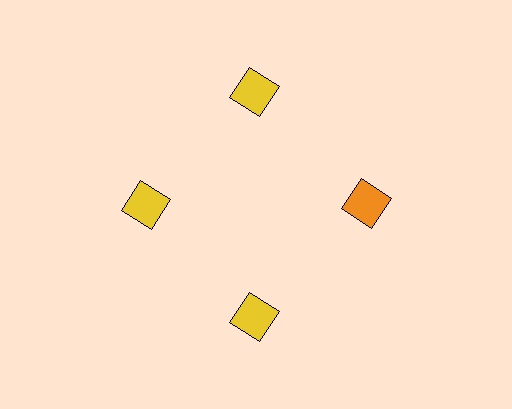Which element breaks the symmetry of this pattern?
The orange square at roughly the 3 o'clock position breaks the symmetry. All other shapes are yellow squares.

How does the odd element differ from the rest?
It has a different color: orange instead of yellow.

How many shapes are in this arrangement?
There are 4 shapes arranged in a ring pattern.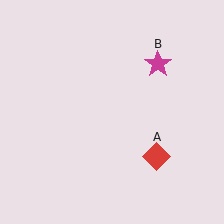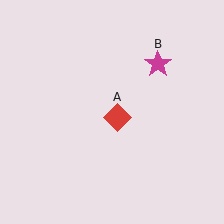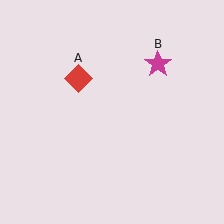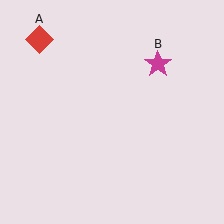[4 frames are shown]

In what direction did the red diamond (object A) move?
The red diamond (object A) moved up and to the left.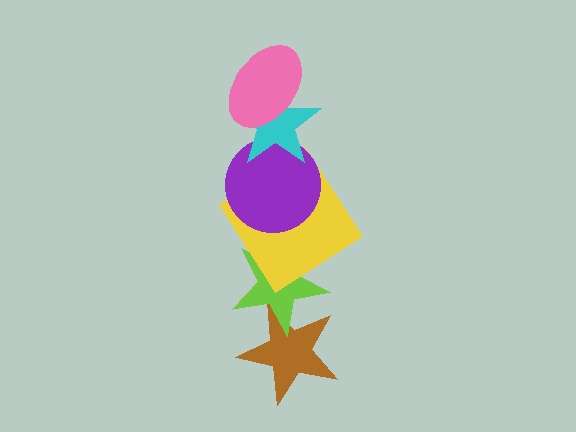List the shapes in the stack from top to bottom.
From top to bottom: the pink ellipse, the cyan star, the purple circle, the yellow diamond, the lime star, the brown star.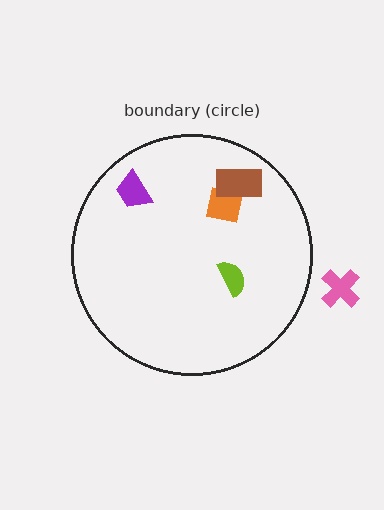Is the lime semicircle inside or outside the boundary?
Inside.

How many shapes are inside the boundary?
4 inside, 1 outside.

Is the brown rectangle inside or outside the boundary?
Inside.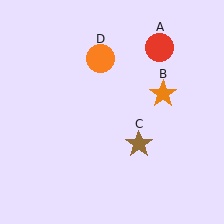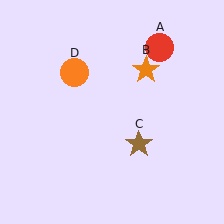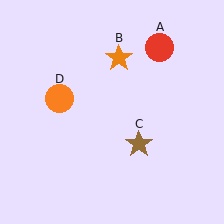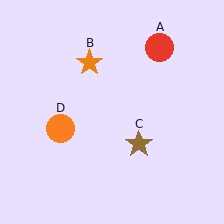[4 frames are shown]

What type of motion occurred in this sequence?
The orange star (object B), orange circle (object D) rotated counterclockwise around the center of the scene.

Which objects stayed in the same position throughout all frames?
Red circle (object A) and brown star (object C) remained stationary.